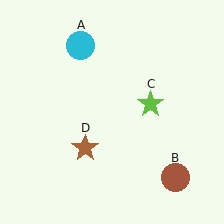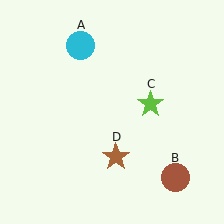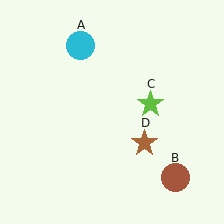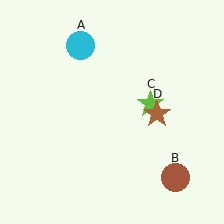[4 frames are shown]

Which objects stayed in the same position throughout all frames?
Cyan circle (object A) and brown circle (object B) and lime star (object C) remained stationary.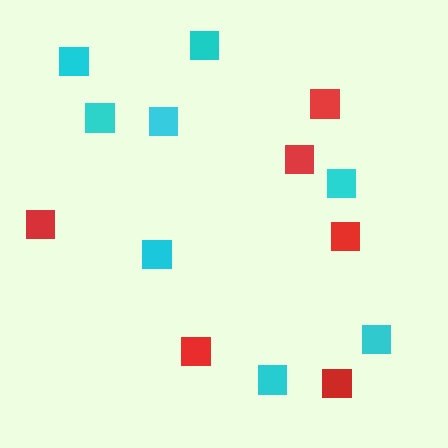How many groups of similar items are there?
There are 2 groups: one group of cyan squares (8) and one group of red squares (6).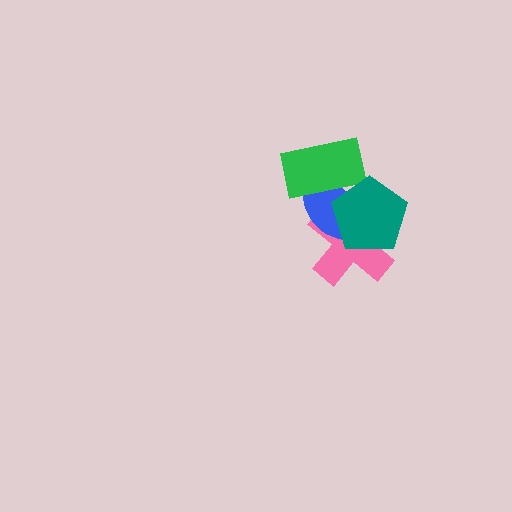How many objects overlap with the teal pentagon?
3 objects overlap with the teal pentagon.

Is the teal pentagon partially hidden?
No, no other shape covers it.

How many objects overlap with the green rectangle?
2 objects overlap with the green rectangle.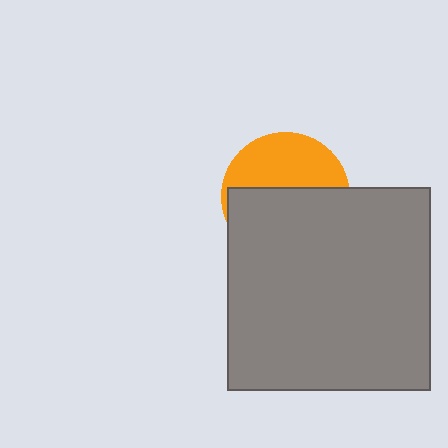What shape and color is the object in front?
The object in front is a gray square.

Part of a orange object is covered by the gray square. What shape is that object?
It is a circle.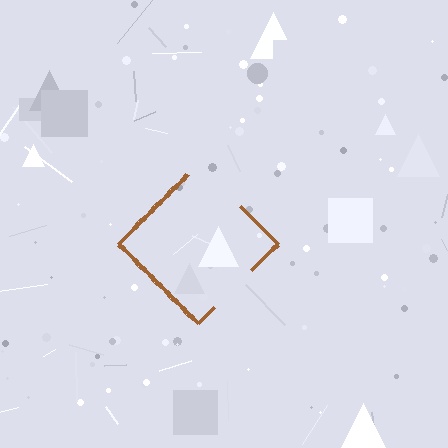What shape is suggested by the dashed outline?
The dashed outline suggests a diamond.